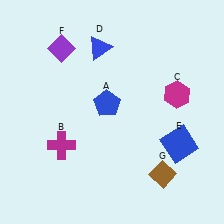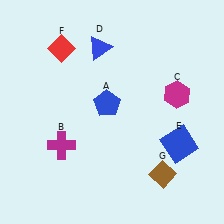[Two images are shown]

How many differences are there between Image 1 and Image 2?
There is 1 difference between the two images.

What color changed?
The diamond (F) changed from purple in Image 1 to red in Image 2.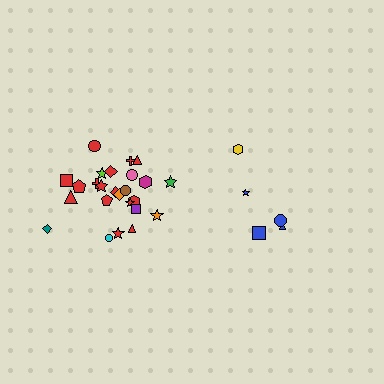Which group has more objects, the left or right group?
The left group.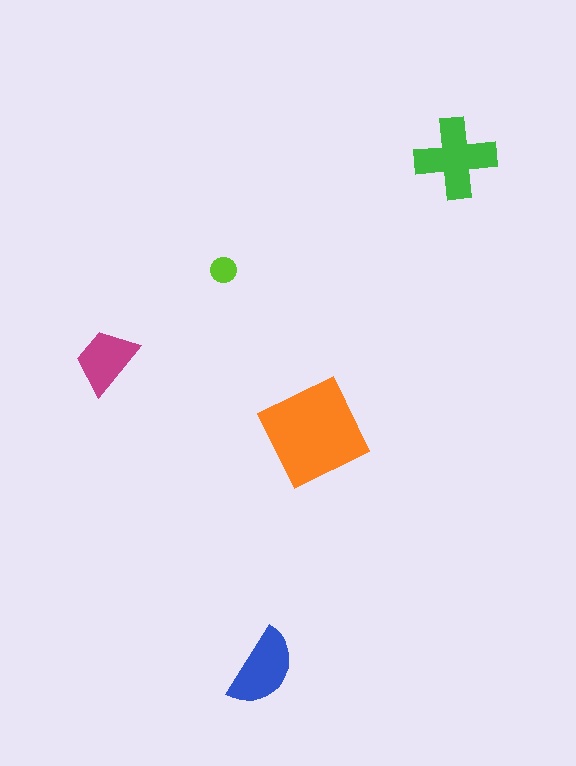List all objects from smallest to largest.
The lime circle, the magenta trapezoid, the blue semicircle, the green cross, the orange square.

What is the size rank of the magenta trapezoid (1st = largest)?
4th.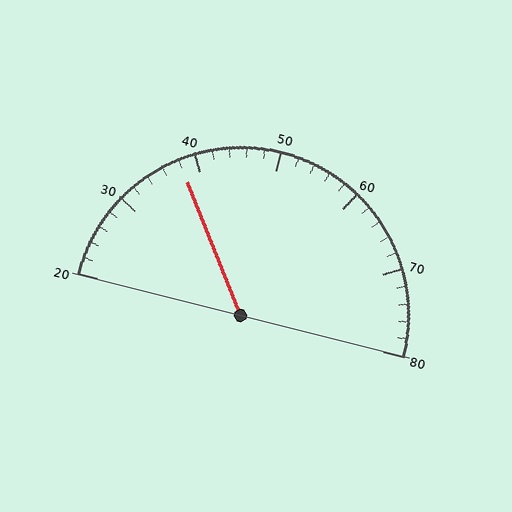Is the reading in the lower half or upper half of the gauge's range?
The reading is in the lower half of the range (20 to 80).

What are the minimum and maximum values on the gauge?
The gauge ranges from 20 to 80.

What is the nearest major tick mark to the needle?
The nearest major tick mark is 40.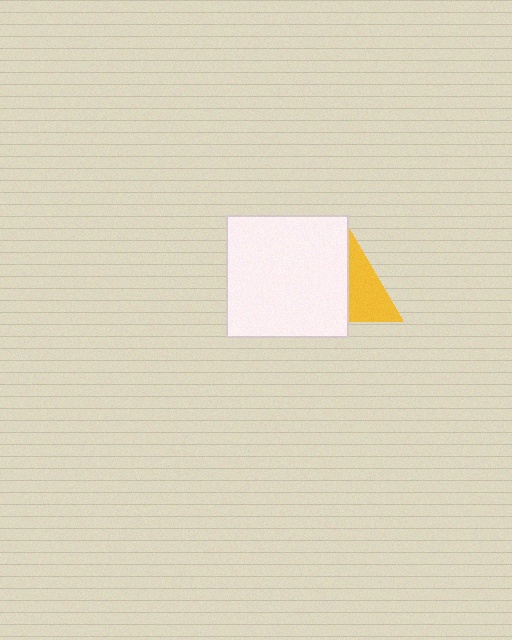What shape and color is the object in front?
The object in front is a white square.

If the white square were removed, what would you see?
You would see the complete yellow triangle.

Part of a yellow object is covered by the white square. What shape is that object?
It is a triangle.